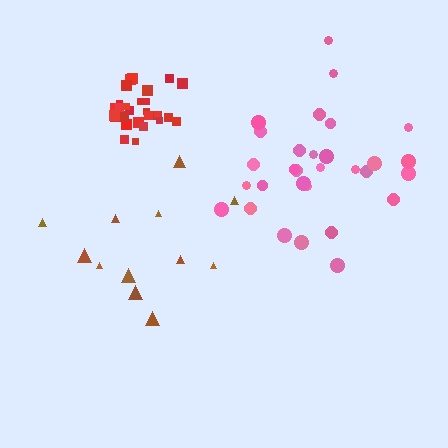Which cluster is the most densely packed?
Red.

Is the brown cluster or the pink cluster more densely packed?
Pink.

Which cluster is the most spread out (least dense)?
Brown.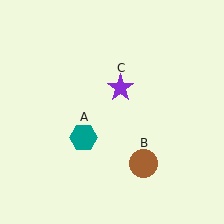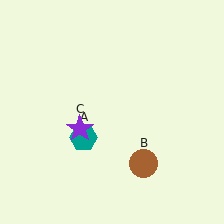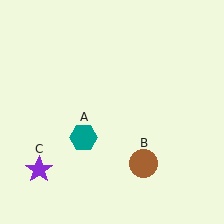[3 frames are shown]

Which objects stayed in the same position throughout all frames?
Teal hexagon (object A) and brown circle (object B) remained stationary.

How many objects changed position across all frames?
1 object changed position: purple star (object C).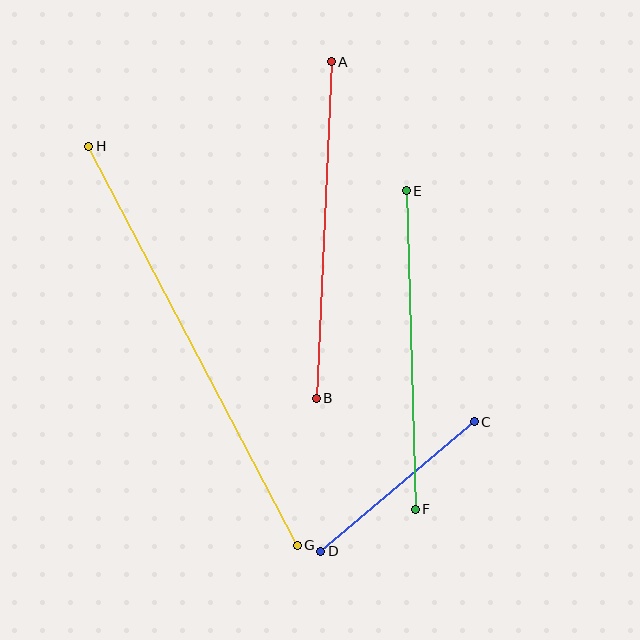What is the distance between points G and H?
The distance is approximately 450 pixels.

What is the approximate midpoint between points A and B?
The midpoint is at approximately (324, 230) pixels.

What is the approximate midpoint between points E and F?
The midpoint is at approximately (411, 350) pixels.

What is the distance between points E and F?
The distance is approximately 319 pixels.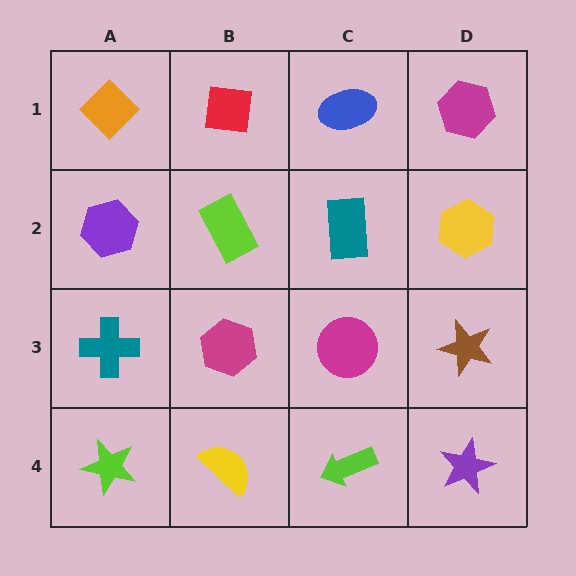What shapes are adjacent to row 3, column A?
A purple hexagon (row 2, column A), a lime star (row 4, column A), a magenta hexagon (row 3, column B).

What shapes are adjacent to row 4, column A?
A teal cross (row 3, column A), a yellow semicircle (row 4, column B).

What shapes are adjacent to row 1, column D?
A yellow hexagon (row 2, column D), a blue ellipse (row 1, column C).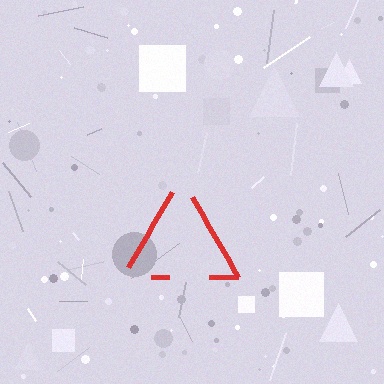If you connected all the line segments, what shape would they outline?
They would outline a triangle.